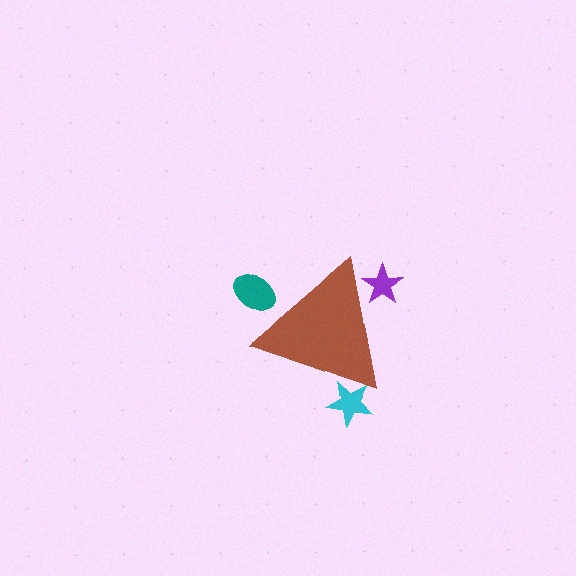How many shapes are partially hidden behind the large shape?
3 shapes are partially hidden.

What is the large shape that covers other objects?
A brown triangle.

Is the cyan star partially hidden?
Yes, the cyan star is partially hidden behind the brown triangle.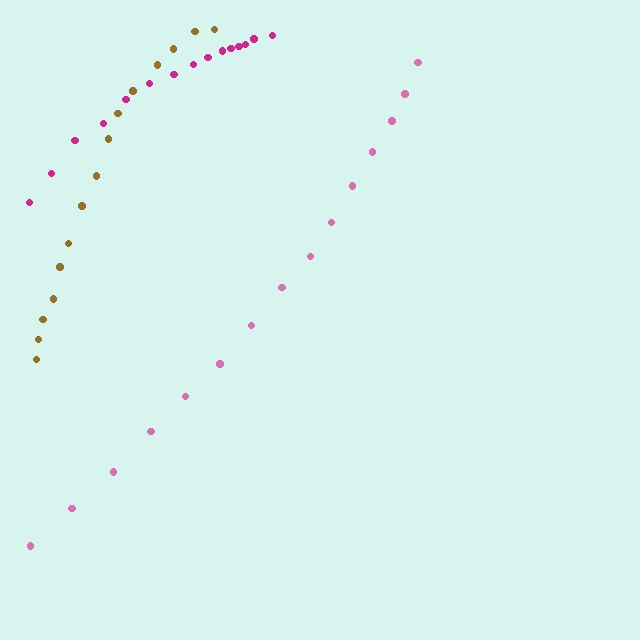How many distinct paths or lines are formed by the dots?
There are 3 distinct paths.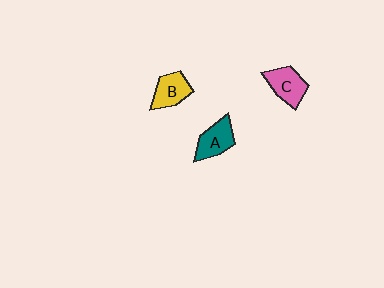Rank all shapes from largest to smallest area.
From largest to smallest: C (pink), A (teal), B (yellow).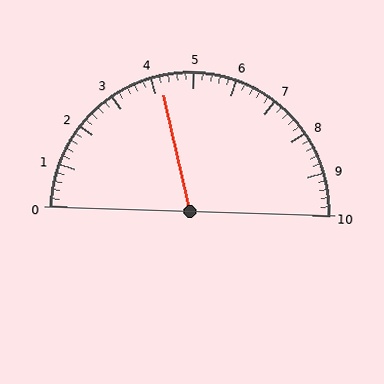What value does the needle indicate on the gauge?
The needle indicates approximately 4.2.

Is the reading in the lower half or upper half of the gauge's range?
The reading is in the lower half of the range (0 to 10).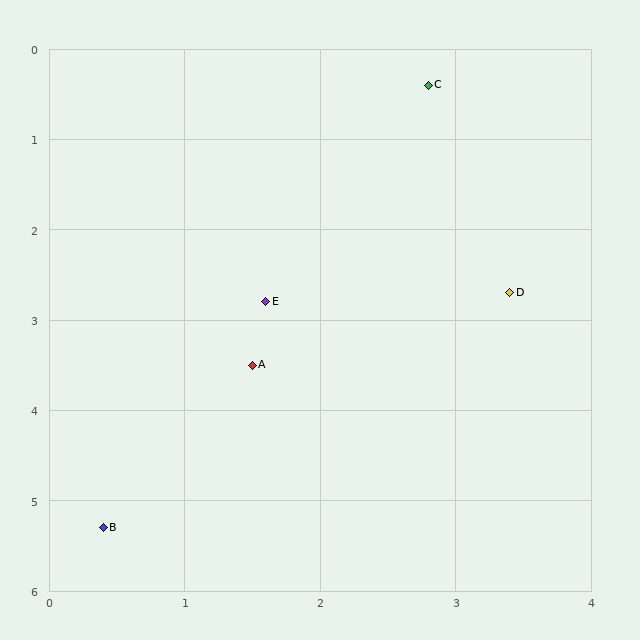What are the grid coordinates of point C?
Point C is at approximately (2.8, 0.4).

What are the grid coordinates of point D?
Point D is at approximately (3.4, 2.7).